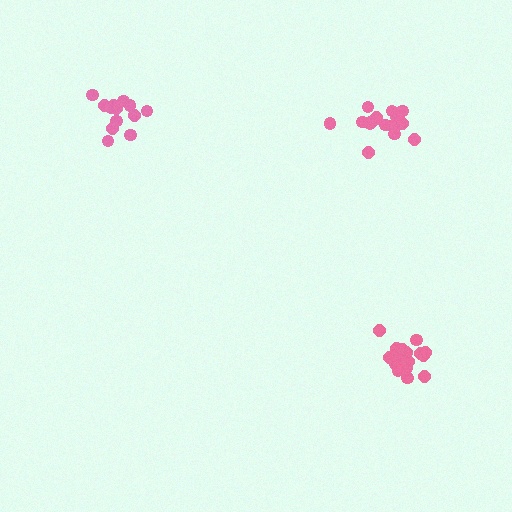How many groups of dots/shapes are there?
There are 3 groups.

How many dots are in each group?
Group 1: 17 dots, Group 2: 14 dots, Group 3: 17 dots (48 total).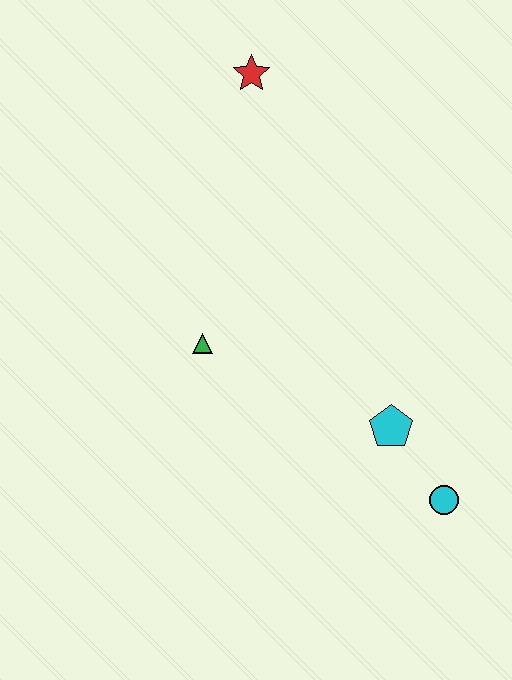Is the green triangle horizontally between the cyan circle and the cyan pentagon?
No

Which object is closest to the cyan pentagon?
The cyan circle is closest to the cyan pentagon.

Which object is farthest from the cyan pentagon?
The red star is farthest from the cyan pentagon.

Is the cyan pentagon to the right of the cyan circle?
No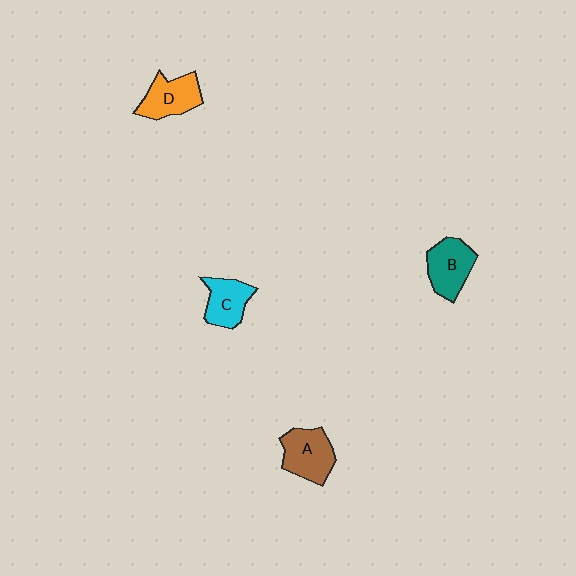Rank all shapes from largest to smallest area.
From largest to smallest: A (brown), B (teal), D (orange), C (cyan).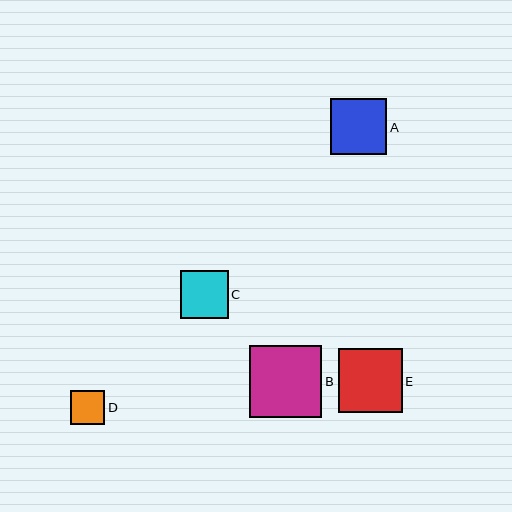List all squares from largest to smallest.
From largest to smallest: B, E, A, C, D.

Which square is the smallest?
Square D is the smallest with a size of approximately 34 pixels.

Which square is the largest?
Square B is the largest with a size of approximately 73 pixels.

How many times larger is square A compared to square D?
Square A is approximately 1.7 times the size of square D.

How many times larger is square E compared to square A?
Square E is approximately 1.1 times the size of square A.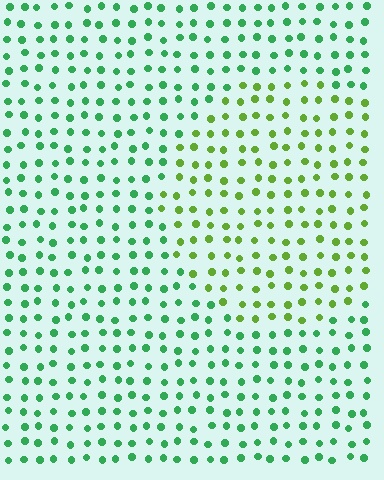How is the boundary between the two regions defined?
The boundary is defined purely by a slight shift in hue (about 42 degrees). Spacing, size, and orientation are identical on both sides.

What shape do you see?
I see a circle.